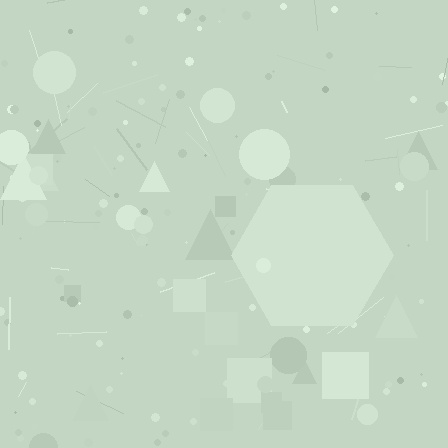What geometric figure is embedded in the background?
A hexagon is embedded in the background.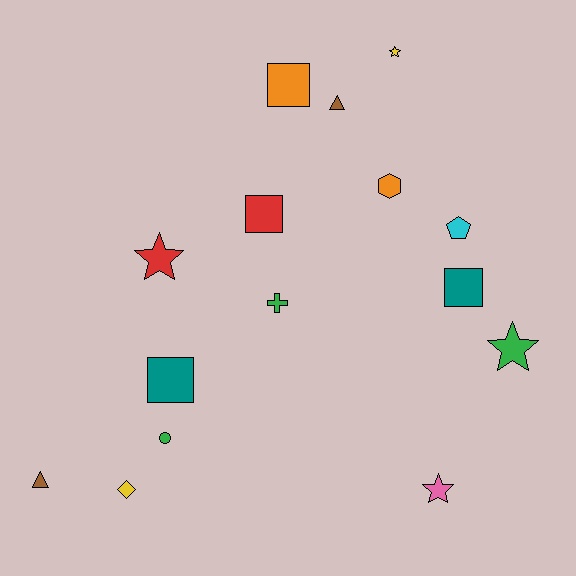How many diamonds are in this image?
There is 1 diamond.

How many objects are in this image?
There are 15 objects.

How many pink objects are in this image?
There is 1 pink object.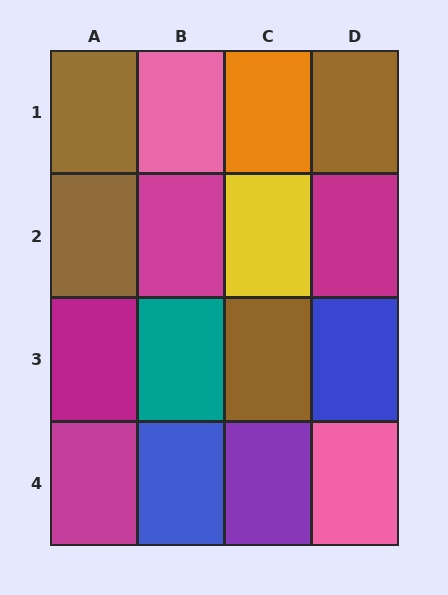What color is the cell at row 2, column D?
Magenta.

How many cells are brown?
4 cells are brown.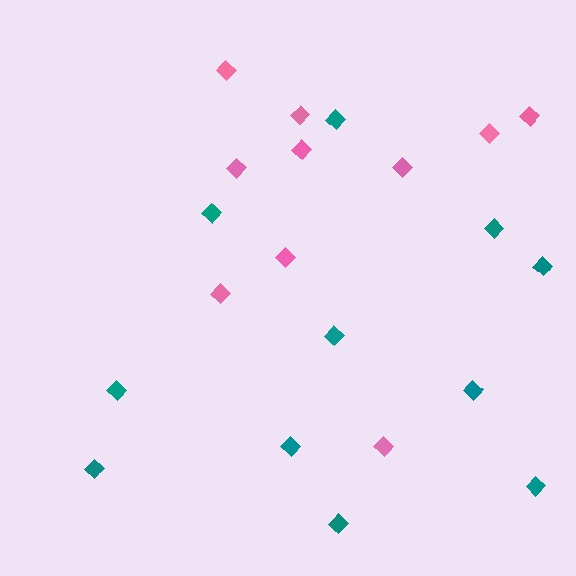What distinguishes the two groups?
There are 2 groups: one group of pink diamonds (10) and one group of teal diamonds (11).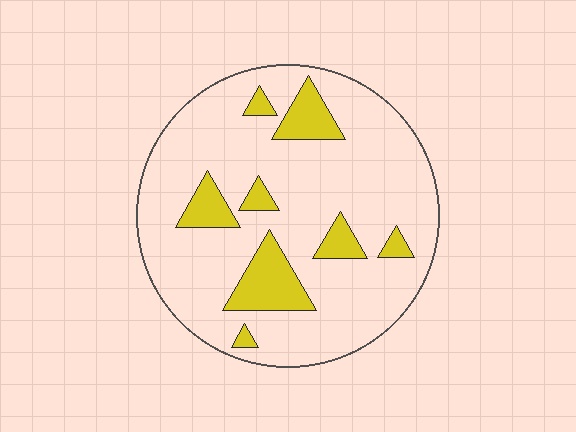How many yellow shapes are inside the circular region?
8.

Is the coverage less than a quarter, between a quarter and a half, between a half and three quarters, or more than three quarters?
Less than a quarter.